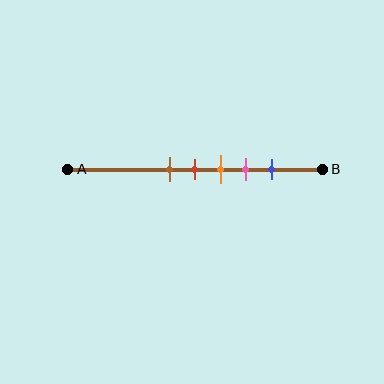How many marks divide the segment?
There are 5 marks dividing the segment.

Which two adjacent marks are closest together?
The brown and red marks are the closest adjacent pair.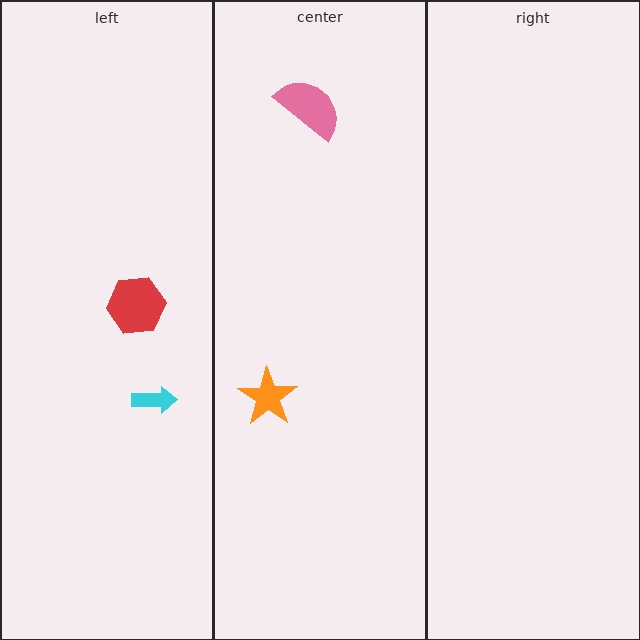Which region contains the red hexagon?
The left region.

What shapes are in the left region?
The cyan arrow, the red hexagon.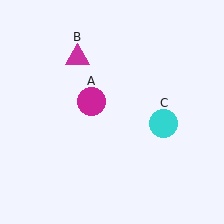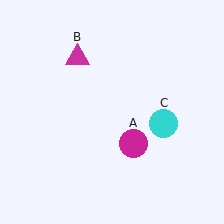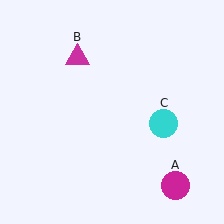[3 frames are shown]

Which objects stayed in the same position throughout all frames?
Magenta triangle (object B) and cyan circle (object C) remained stationary.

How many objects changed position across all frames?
1 object changed position: magenta circle (object A).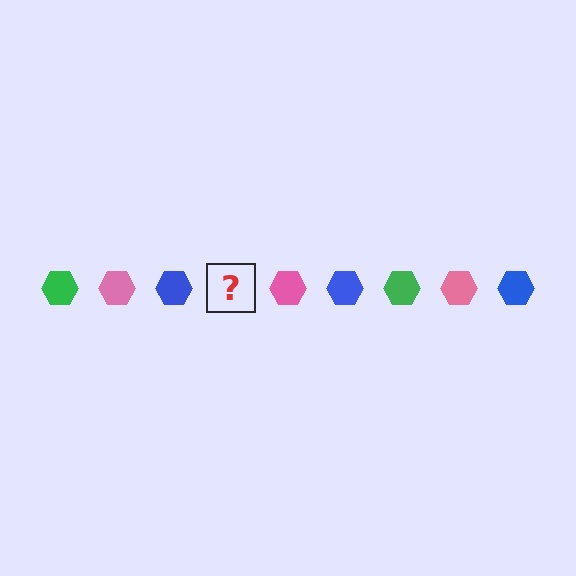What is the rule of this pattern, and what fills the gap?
The rule is that the pattern cycles through green, pink, blue hexagons. The gap should be filled with a green hexagon.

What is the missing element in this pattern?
The missing element is a green hexagon.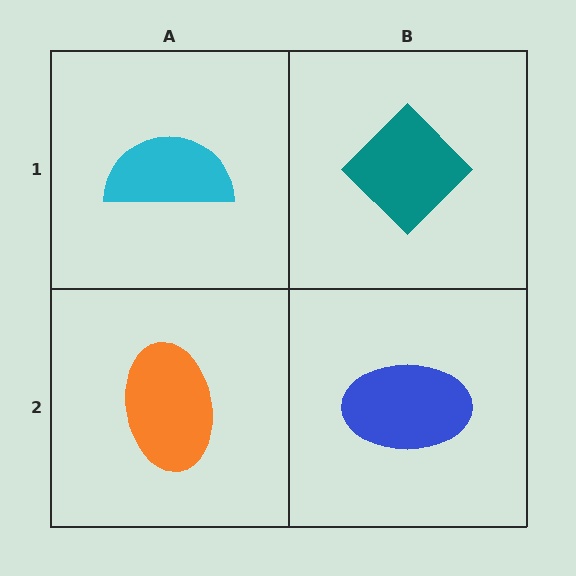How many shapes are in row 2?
2 shapes.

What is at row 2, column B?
A blue ellipse.